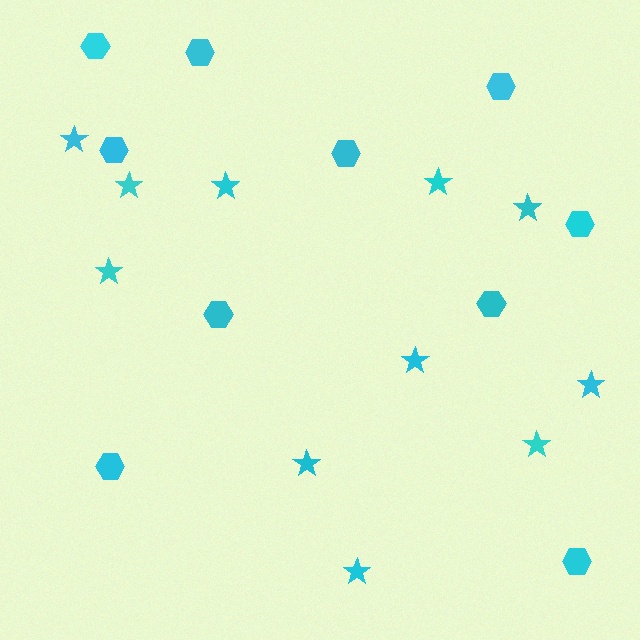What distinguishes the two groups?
There are 2 groups: one group of hexagons (10) and one group of stars (11).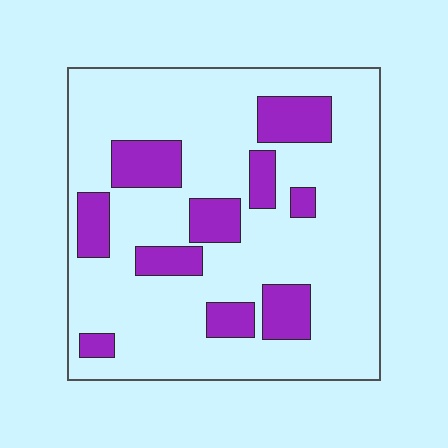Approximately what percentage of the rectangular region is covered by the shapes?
Approximately 20%.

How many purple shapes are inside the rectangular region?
10.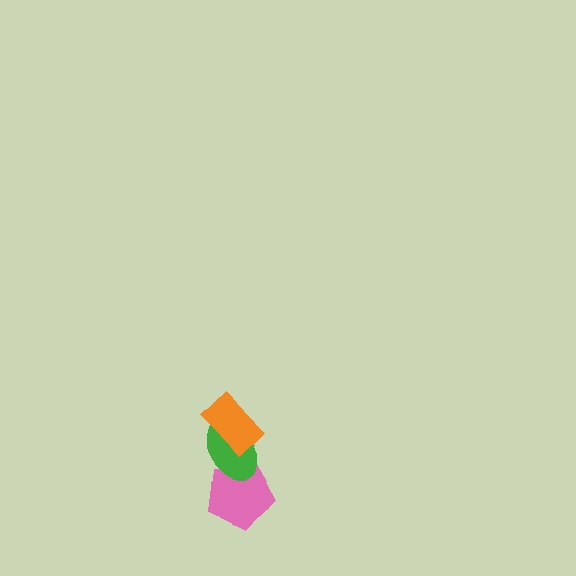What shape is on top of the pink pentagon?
The green ellipse is on top of the pink pentagon.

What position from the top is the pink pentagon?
The pink pentagon is 3rd from the top.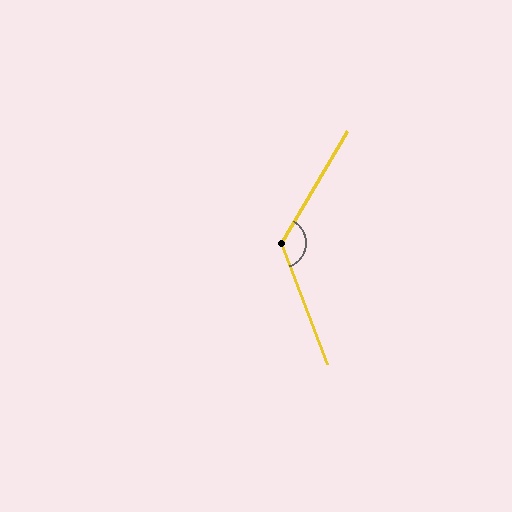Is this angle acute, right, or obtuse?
It is obtuse.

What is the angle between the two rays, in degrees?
Approximately 128 degrees.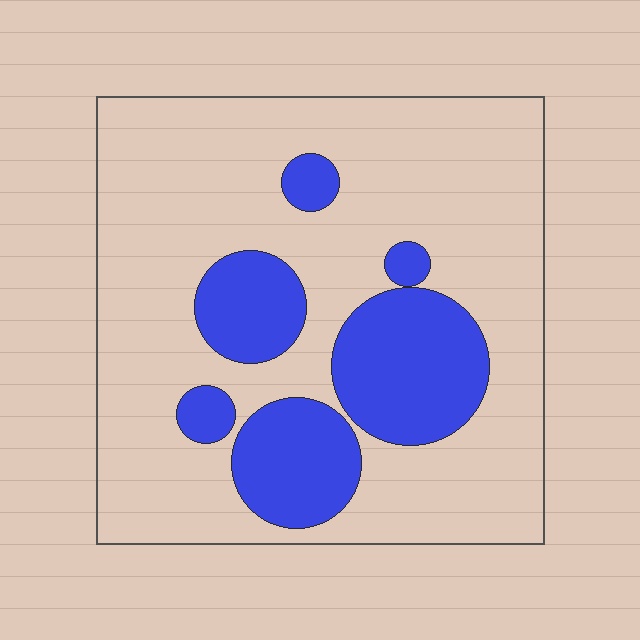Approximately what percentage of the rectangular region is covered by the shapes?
Approximately 25%.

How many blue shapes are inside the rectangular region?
6.